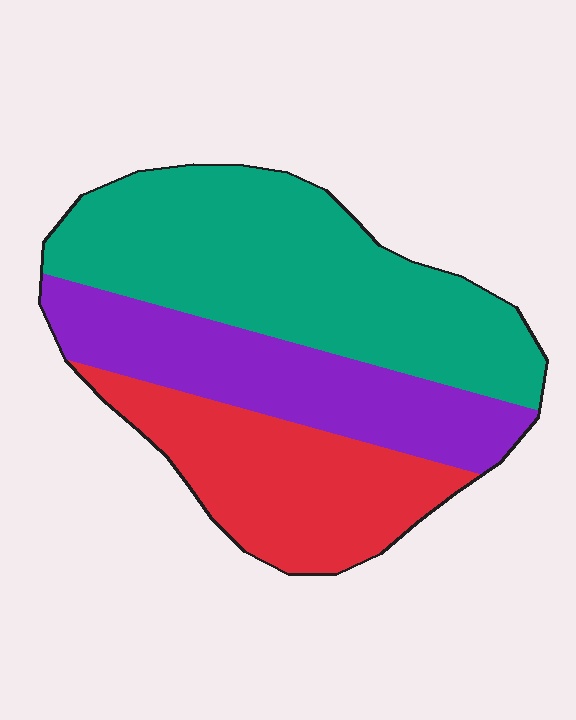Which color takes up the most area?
Teal, at roughly 45%.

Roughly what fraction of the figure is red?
Red takes up between a sixth and a third of the figure.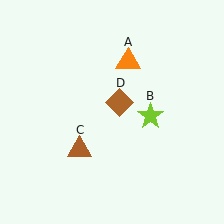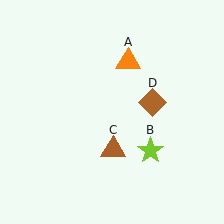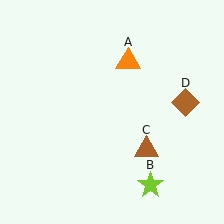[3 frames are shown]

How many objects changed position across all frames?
3 objects changed position: lime star (object B), brown triangle (object C), brown diamond (object D).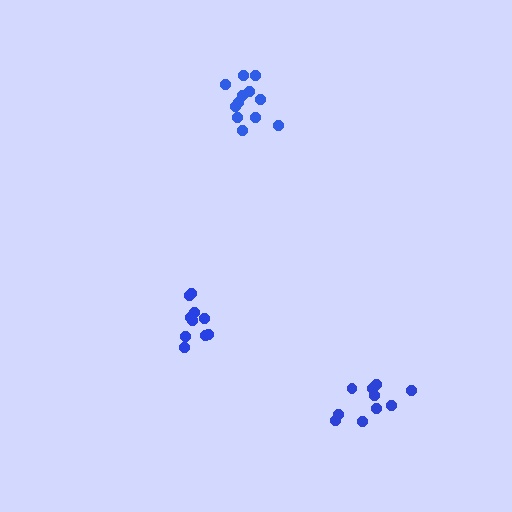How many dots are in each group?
Group 1: 12 dots, Group 2: 11 dots, Group 3: 10 dots (33 total).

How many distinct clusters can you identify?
There are 3 distinct clusters.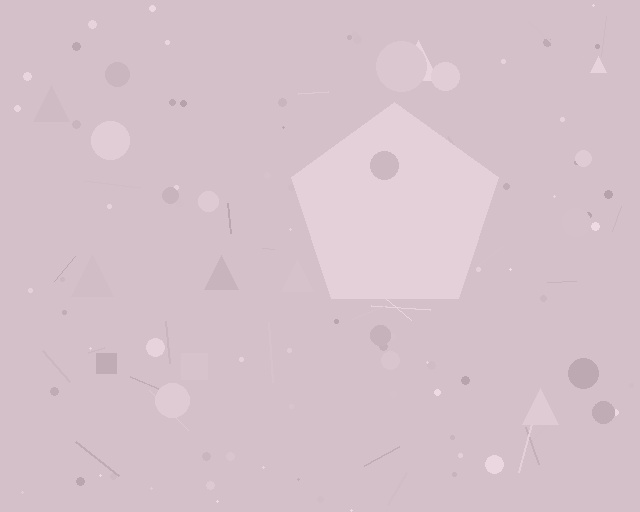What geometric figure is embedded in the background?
A pentagon is embedded in the background.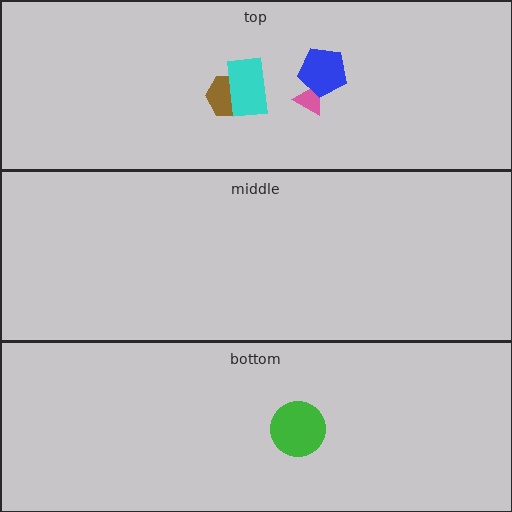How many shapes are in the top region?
4.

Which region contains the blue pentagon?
The top region.